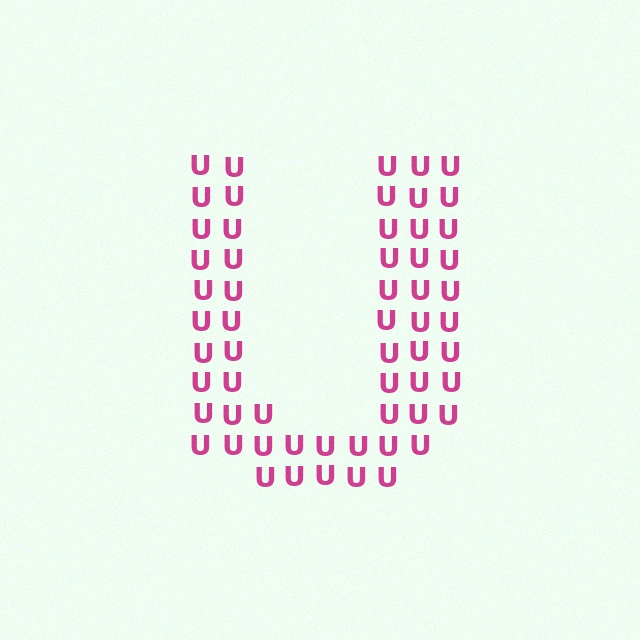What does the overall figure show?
The overall figure shows the letter U.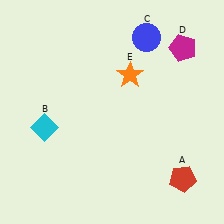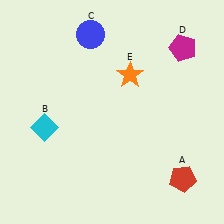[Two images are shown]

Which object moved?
The blue circle (C) moved left.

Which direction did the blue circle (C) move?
The blue circle (C) moved left.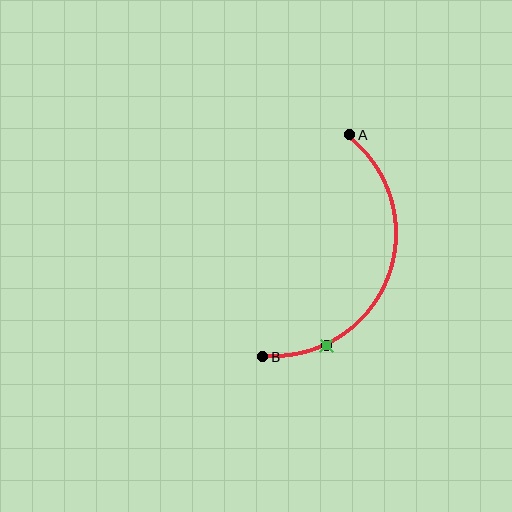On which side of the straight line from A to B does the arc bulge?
The arc bulges to the right of the straight line connecting A and B.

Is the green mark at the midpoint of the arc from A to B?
No. The green mark lies on the arc but is closer to endpoint B. The arc midpoint would be at the point on the curve equidistant along the arc from both A and B.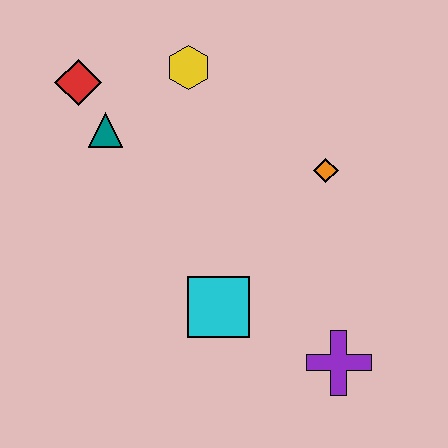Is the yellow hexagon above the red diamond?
Yes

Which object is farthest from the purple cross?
The red diamond is farthest from the purple cross.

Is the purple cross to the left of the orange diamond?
No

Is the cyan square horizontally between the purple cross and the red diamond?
Yes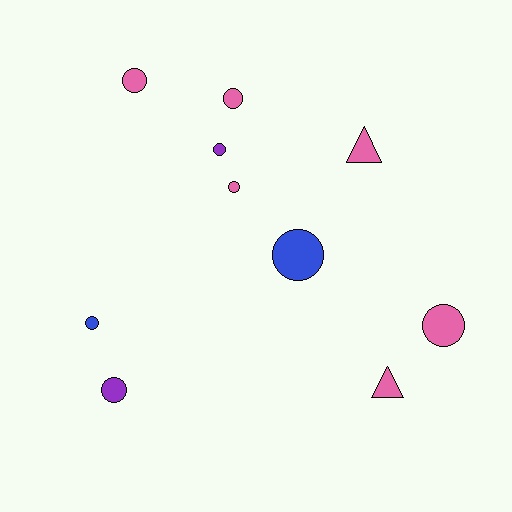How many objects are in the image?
There are 10 objects.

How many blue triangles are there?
There are no blue triangles.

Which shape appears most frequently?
Circle, with 8 objects.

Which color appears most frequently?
Pink, with 6 objects.